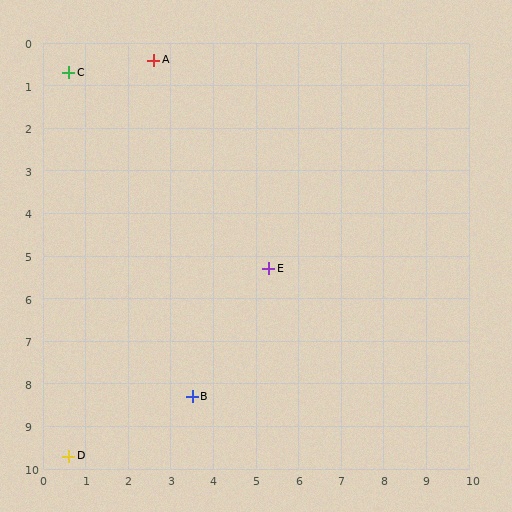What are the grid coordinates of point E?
Point E is at approximately (5.3, 5.3).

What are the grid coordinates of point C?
Point C is at approximately (0.6, 0.7).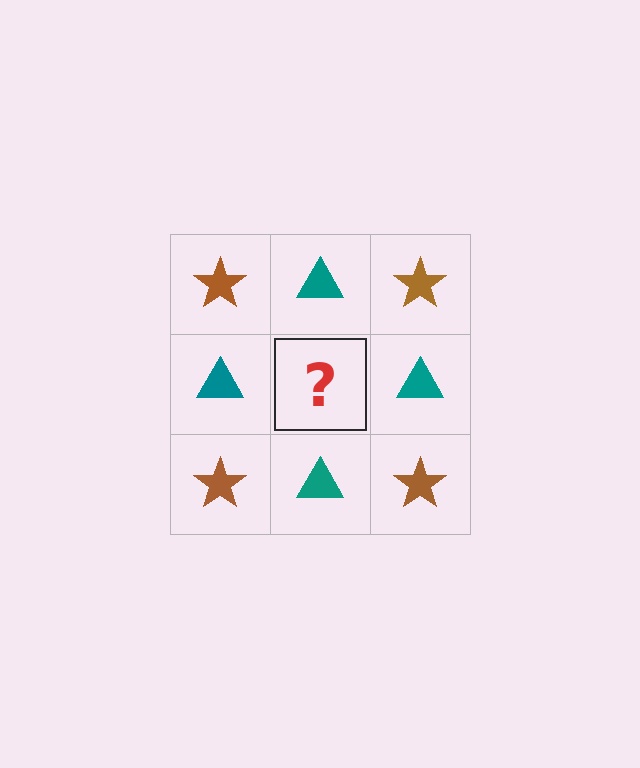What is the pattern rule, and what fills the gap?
The rule is that it alternates brown star and teal triangle in a checkerboard pattern. The gap should be filled with a brown star.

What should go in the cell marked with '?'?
The missing cell should contain a brown star.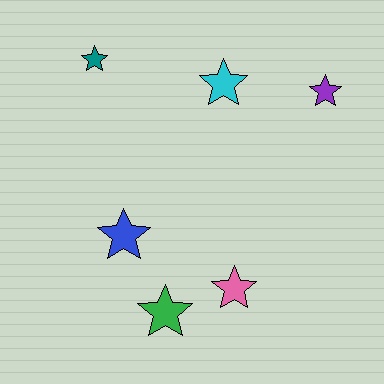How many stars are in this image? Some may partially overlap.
There are 6 stars.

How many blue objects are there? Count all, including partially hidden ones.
There is 1 blue object.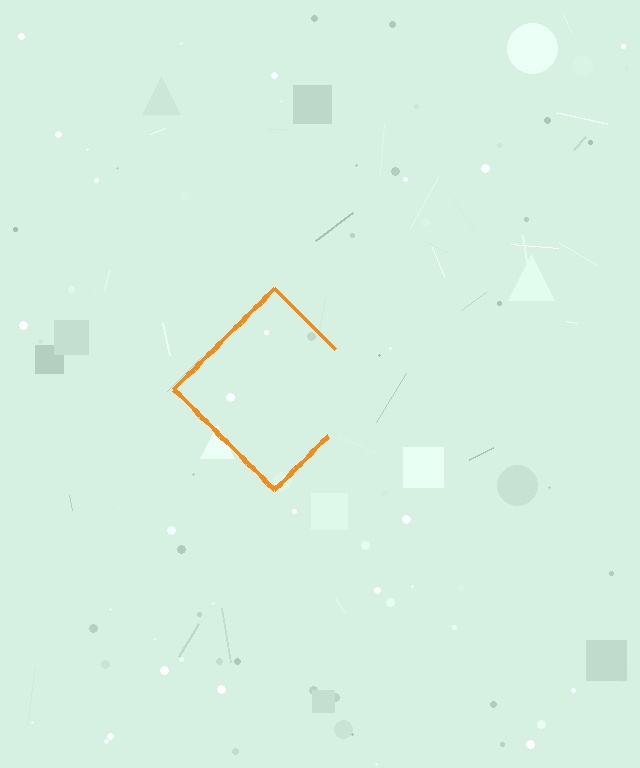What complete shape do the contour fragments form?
The contour fragments form a diamond.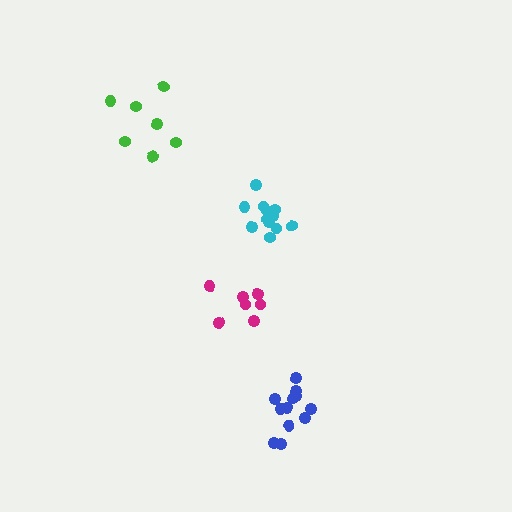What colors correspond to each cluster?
The clusters are colored: magenta, green, blue, cyan.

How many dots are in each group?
Group 1: 7 dots, Group 2: 7 dots, Group 3: 12 dots, Group 4: 12 dots (38 total).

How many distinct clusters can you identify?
There are 4 distinct clusters.